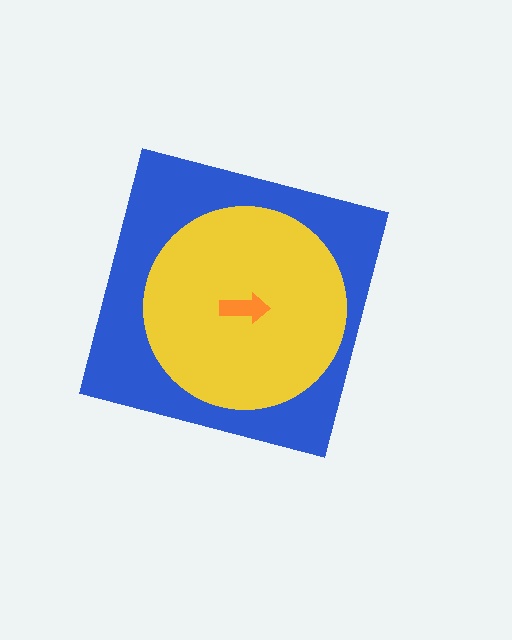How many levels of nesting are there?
3.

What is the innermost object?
The orange arrow.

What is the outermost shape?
The blue square.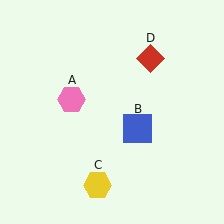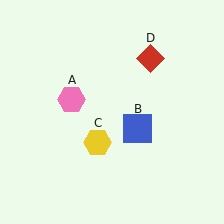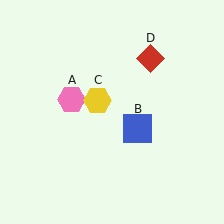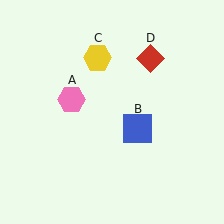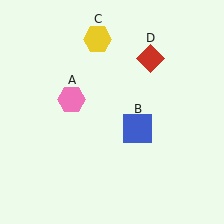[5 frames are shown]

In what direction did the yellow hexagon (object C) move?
The yellow hexagon (object C) moved up.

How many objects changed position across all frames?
1 object changed position: yellow hexagon (object C).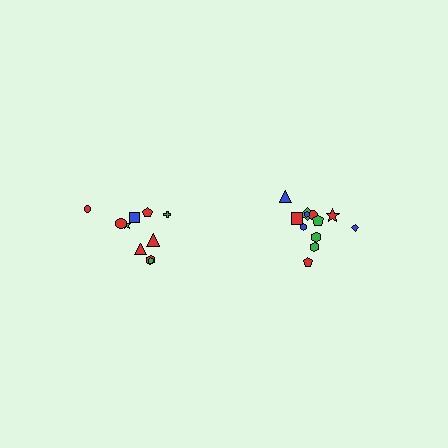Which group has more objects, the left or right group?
The right group.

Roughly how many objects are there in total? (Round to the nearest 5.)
Roughly 20 objects in total.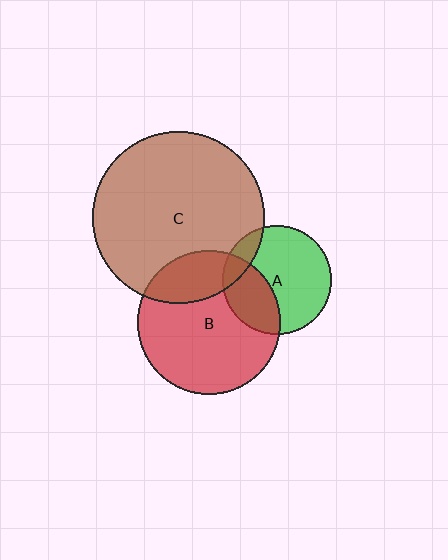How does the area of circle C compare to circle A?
Approximately 2.5 times.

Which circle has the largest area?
Circle C (brown).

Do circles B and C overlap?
Yes.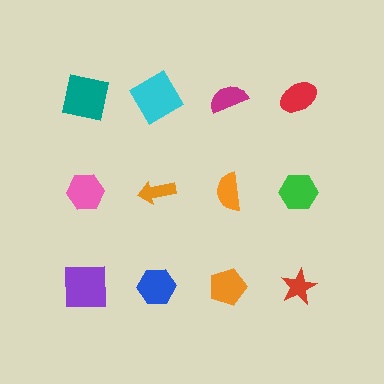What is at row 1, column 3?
A magenta semicircle.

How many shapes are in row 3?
4 shapes.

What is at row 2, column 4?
A green hexagon.